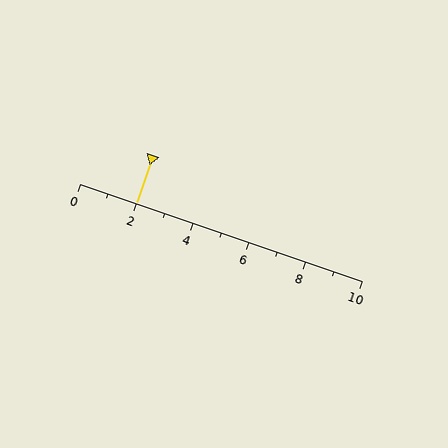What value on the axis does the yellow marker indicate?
The marker indicates approximately 2.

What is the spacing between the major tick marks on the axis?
The major ticks are spaced 2 apart.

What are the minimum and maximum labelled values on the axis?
The axis runs from 0 to 10.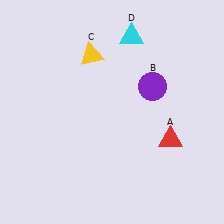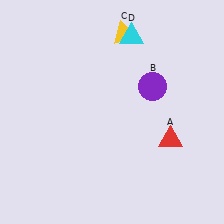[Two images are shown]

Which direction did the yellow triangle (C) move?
The yellow triangle (C) moved right.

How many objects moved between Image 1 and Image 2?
1 object moved between the two images.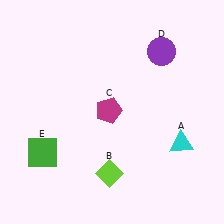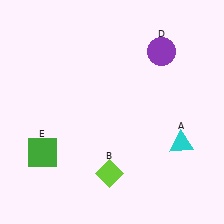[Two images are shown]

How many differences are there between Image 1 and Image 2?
There is 1 difference between the two images.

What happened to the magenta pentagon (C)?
The magenta pentagon (C) was removed in Image 2. It was in the top-left area of Image 1.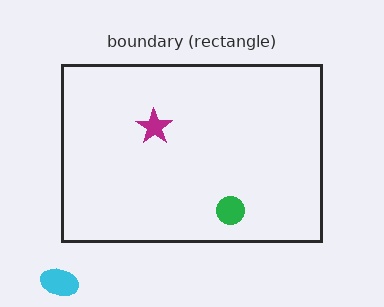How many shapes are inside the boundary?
2 inside, 1 outside.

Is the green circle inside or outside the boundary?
Inside.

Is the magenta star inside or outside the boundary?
Inside.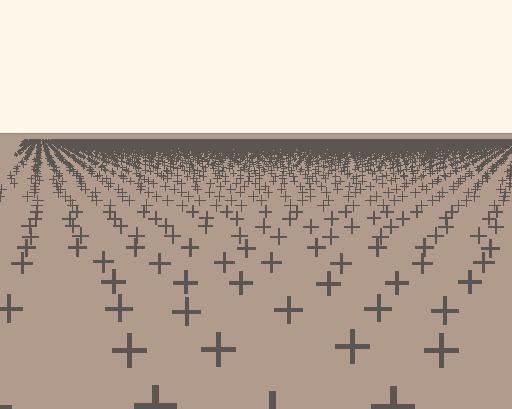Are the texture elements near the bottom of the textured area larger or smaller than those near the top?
Larger. Near the bottom, elements are closer to the viewer and appear at a bigger on-screen size.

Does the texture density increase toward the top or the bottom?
Density increases toward the top.